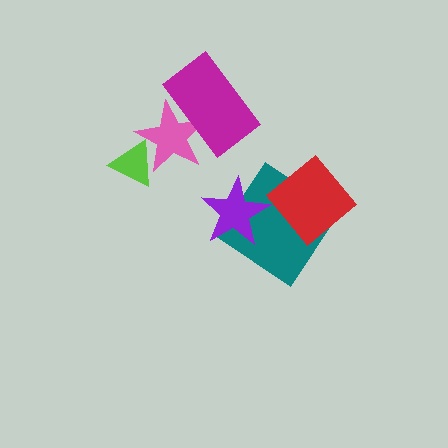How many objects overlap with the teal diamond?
2 objects overlap with the teal diamond.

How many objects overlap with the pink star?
2 objects overlap with the pink star.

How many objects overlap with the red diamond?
1 object overlaps with the red diamond.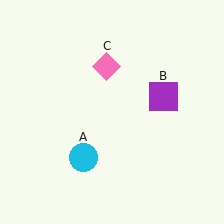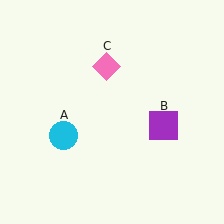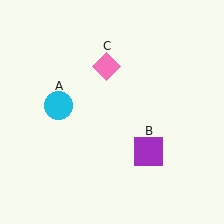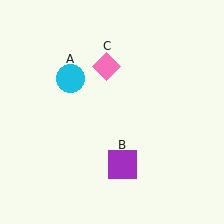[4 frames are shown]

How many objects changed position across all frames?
2 objects changed position: cyan circle (object A), purple square (object B).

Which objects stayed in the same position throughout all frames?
Pink diamond (object C) remained stationary.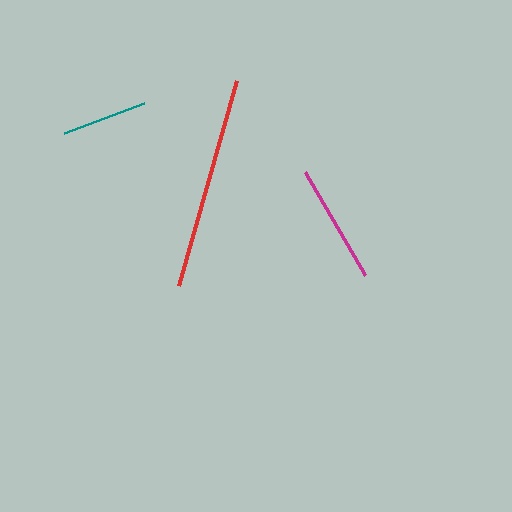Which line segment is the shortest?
The teal line is the shortest at approximately 85 pixels.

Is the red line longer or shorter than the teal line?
The red line is longer than the teal line.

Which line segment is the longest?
The red line is the longest at approximately 212 pixels.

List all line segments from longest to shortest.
From longest to shortest: red, magenta, teal.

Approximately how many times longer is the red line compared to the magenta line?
The red line is approximately 1.8 times the length of the magenta line.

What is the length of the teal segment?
The teal segment is approximately 85 pixels long.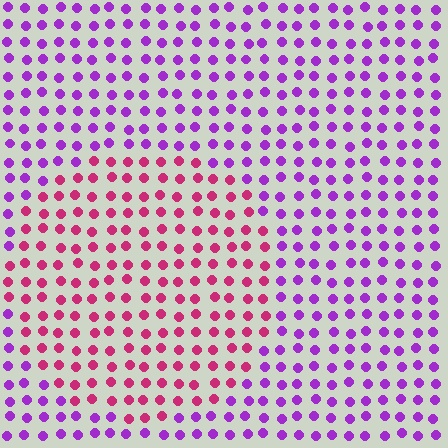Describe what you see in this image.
The image is filled with small purple elements in a uniform arrangement. A circle-shaped region is visible where the elements are tinted to a slightly different hue, forming a subtle color boundary.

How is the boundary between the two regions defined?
The boundary is defined purely by a slight shift in hue (about 47 degrees). Spacing, size, and orientation are identical on both sides.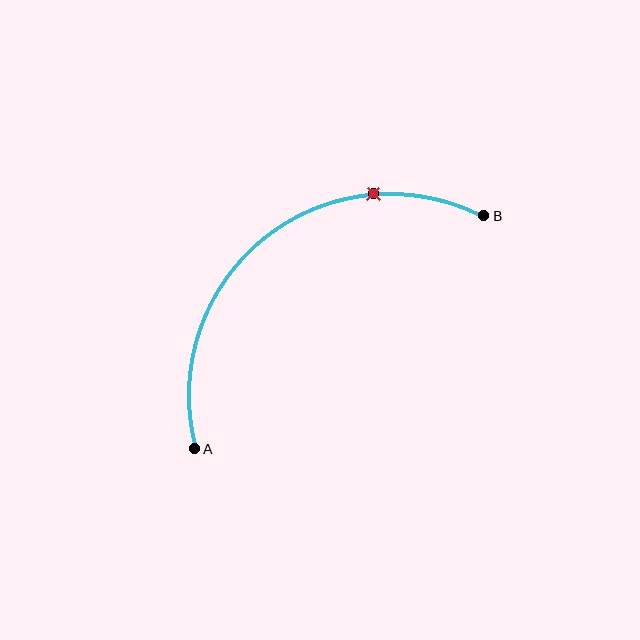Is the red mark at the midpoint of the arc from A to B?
No. The red mark lies on the arc but is closer to endpoint B. The arc midpoint would be at the point on the curve equidistant along the arc from both A and B.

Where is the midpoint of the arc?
The arc midpoint is the point on the curve farthest from the straight line joining A and B. It sits above and to the left of that line.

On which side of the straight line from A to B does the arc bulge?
The arc bulges above and to the left of the straight line connecting A and B.